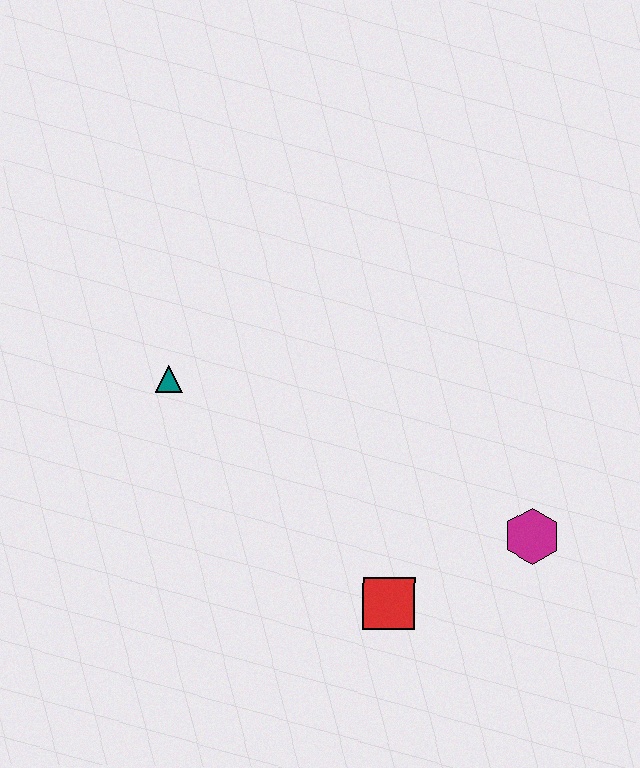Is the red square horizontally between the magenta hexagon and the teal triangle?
Yes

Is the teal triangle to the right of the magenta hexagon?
No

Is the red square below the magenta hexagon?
Yes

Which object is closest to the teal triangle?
The red square is closest to the teal triangle.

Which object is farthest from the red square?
The teal triangle is farthest from the red square.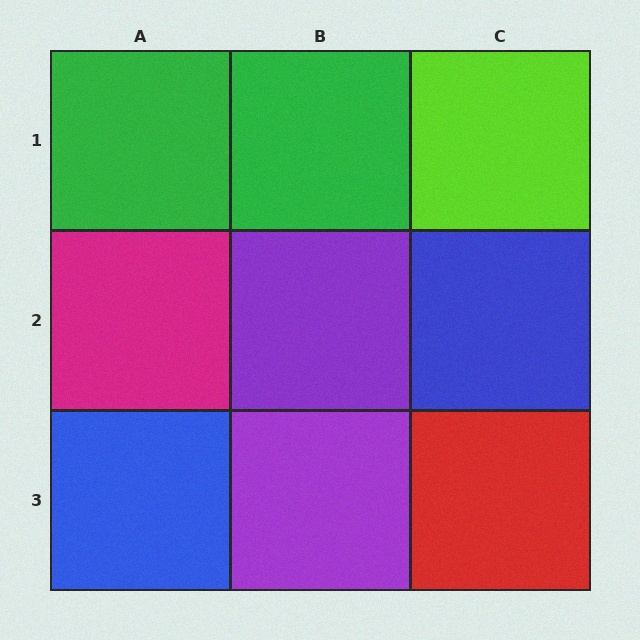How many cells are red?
1 cell is red.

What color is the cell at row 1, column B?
Green.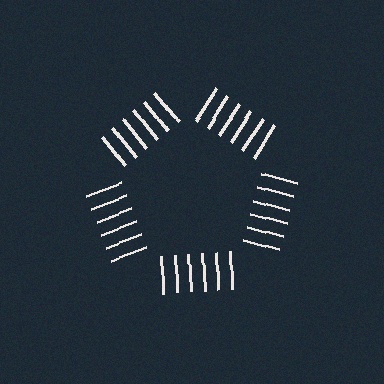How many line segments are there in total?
30 — 6 along each of the 5 edges.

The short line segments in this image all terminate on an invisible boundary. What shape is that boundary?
An illusory pentagon — the line segments terminate on its edges but no continuous stroke is drawn.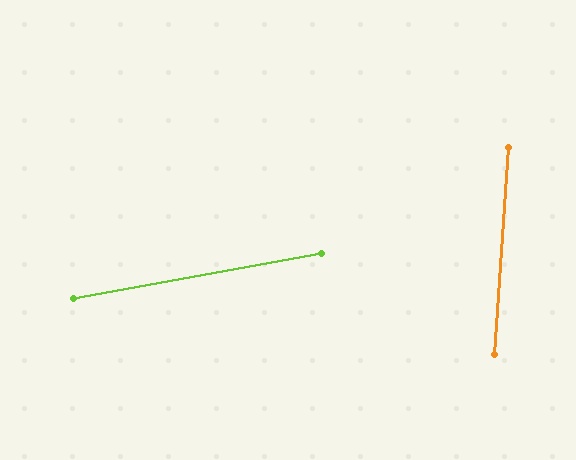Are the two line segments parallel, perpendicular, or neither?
Neither parallel nor perpendicular — they differ by about 76°.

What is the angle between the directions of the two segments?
Approximately 76 degrees.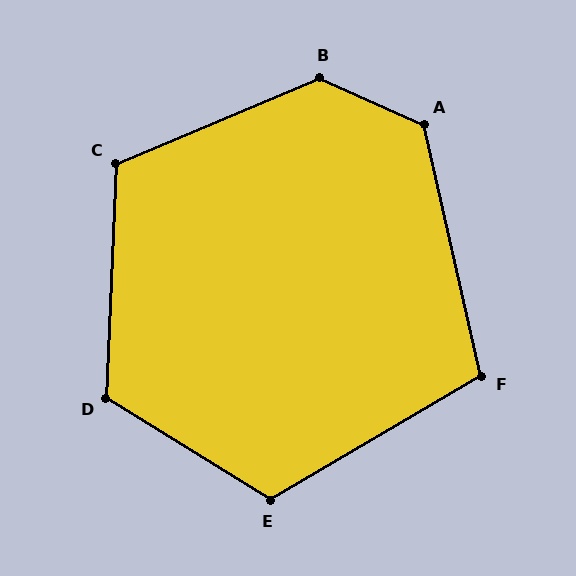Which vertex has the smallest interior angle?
F, at approximately 108 degrees.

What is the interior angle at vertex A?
Approximately 127 degrees (obtuse).